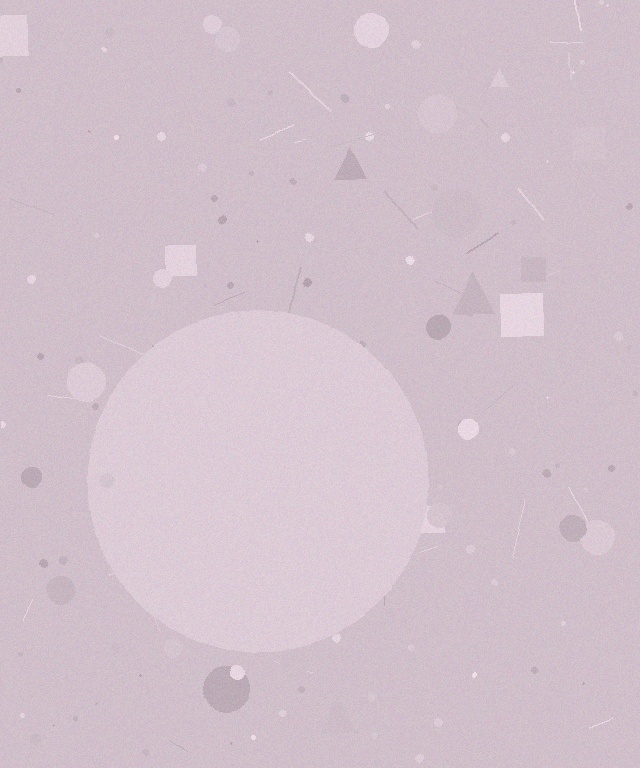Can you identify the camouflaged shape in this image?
The camouflaged shape is a circle.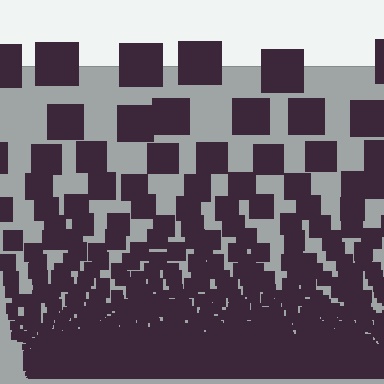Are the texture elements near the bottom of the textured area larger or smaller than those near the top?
Smaller. The gradient is inverted — elements near the bottom are smaller and denser.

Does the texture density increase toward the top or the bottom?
Density increases toward the bottom.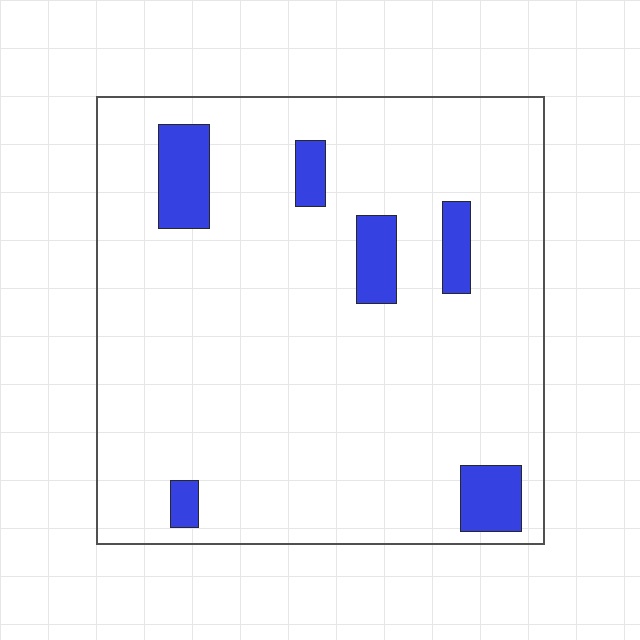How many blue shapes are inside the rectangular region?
6.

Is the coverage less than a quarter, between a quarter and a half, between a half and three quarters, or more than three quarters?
Less than a quarter.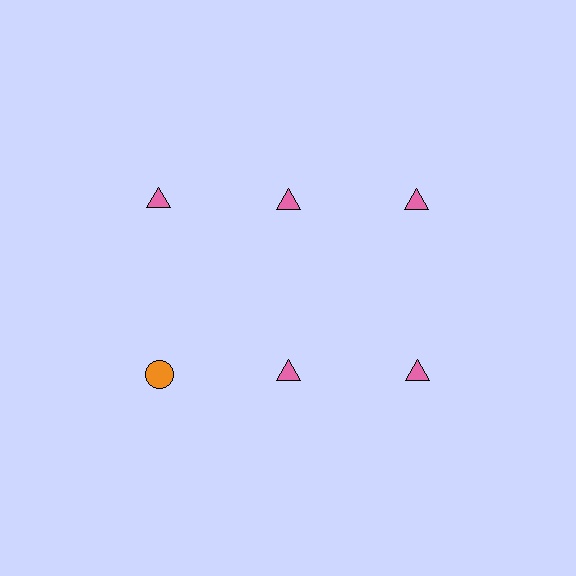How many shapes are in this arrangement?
There are 6 shapes arranged in a grid pattern.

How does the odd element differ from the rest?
It differs in both color (orange instead of pink) and shape (circle instead of triangle).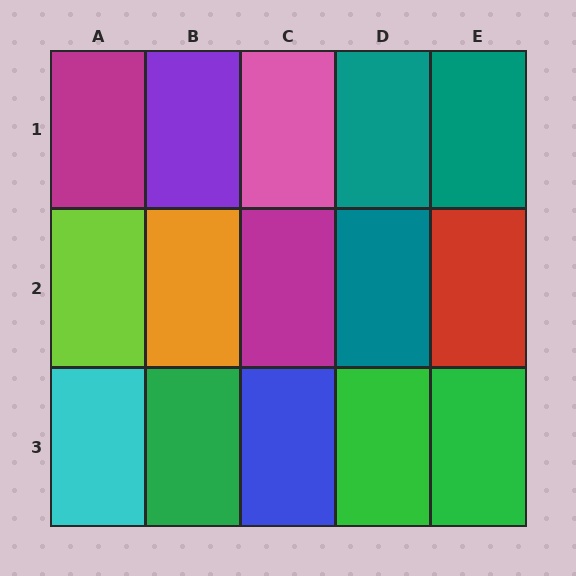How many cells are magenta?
2 cells are magenta.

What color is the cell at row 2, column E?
Red.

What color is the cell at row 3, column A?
Cyan.